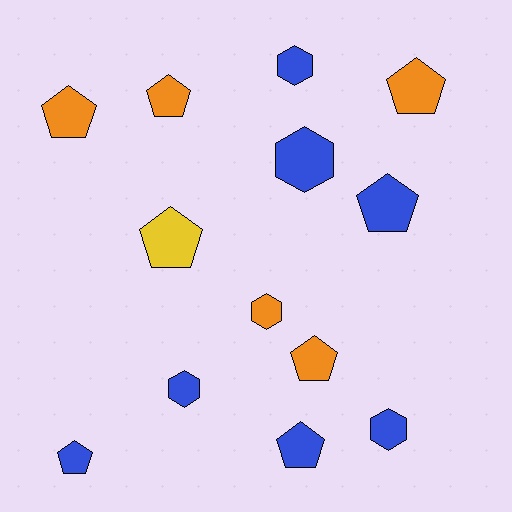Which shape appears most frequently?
Pentagon, with 8 objects.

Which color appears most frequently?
Blue, with 7 objects.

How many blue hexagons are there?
There are 4 blue hexagons.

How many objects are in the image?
There are 13 objects.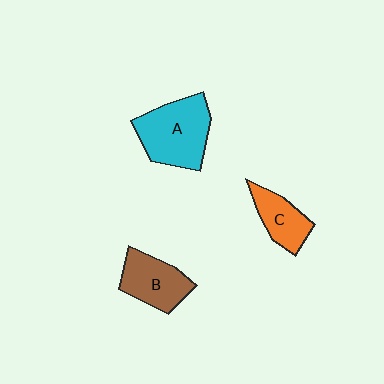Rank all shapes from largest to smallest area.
From largest to smallest: A (cyan), B (brown), C (orange).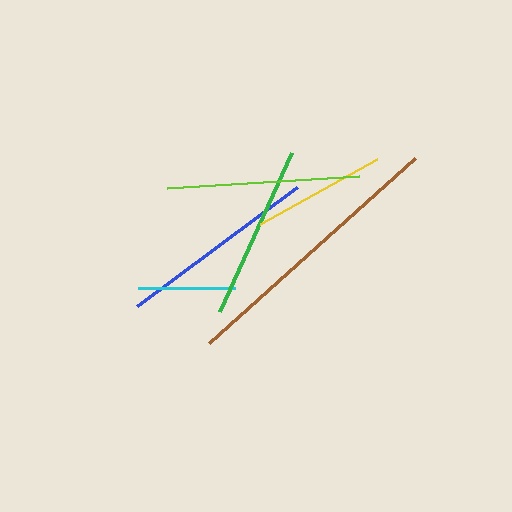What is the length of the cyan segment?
The cyan segment is approximately 97 pixels long.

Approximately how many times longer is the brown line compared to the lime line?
The brown line is approximately 1.4 times the length of the lime line.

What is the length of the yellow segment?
The yellow segment is approximately 134 pixels long.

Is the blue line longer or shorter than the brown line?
The brown line is longer than the blue line.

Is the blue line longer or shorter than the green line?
The blue line is longer than the green line.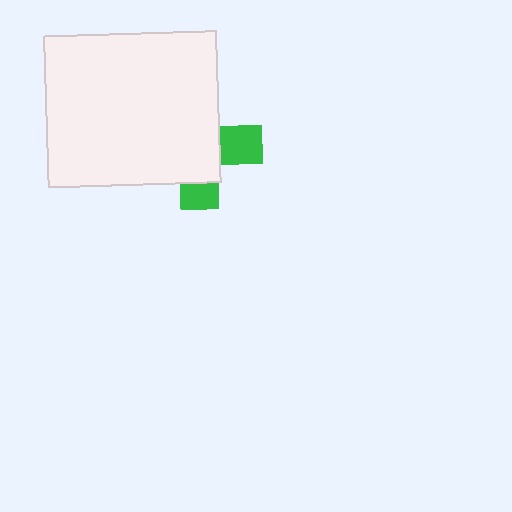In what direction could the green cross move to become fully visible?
The green cross could move right. That would shift it out from behind the white rectangle entirely.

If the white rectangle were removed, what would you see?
You would see the complete green cross.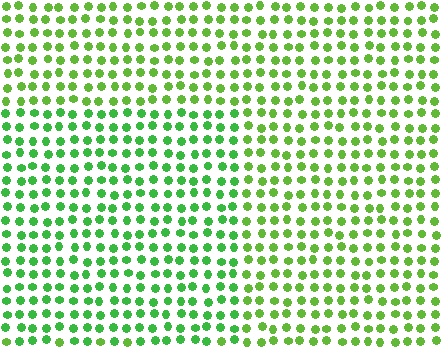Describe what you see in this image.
The image is filled with small lime elements in a uniform arrangement. A rectangle-shaped region is visible where the elements are tinted to a slightly different hue, forming a subtle color boundary.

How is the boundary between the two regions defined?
The boundary is defined purely by a slight shift in hue (about 23 degrees). Spacing, size, and orientation are identical on both sides.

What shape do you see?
I see a rectangle.